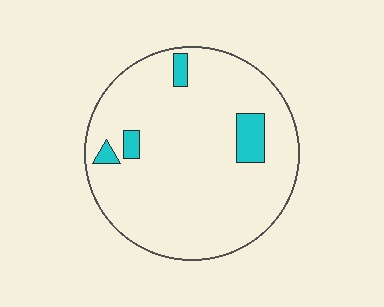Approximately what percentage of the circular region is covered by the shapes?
Approximately 10%.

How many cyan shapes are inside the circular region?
4.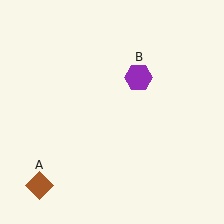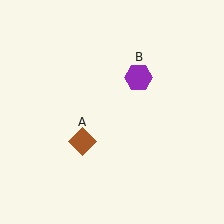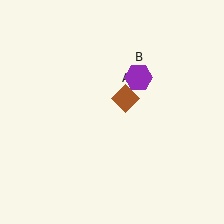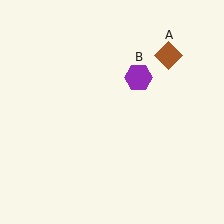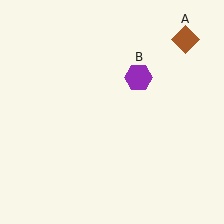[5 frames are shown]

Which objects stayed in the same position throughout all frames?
Purple hexagon (object B) remained stationary.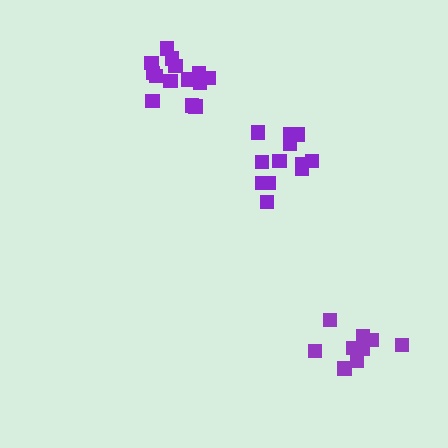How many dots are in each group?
Group 1: 9 dots, Group 2: 12 dots, Group 3: 14 dots (35 total).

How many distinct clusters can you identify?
There are 3 distinct clusters.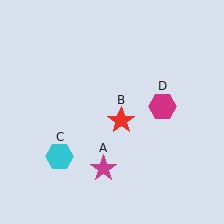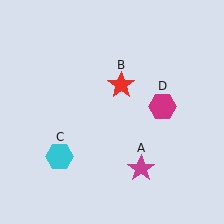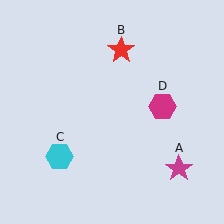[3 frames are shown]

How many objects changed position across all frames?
2 objects changed position: magenta star (object A), red star (object B).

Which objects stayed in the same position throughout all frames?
Cyan hexagon (object C) and magenta hexagon (object D) remained stationary.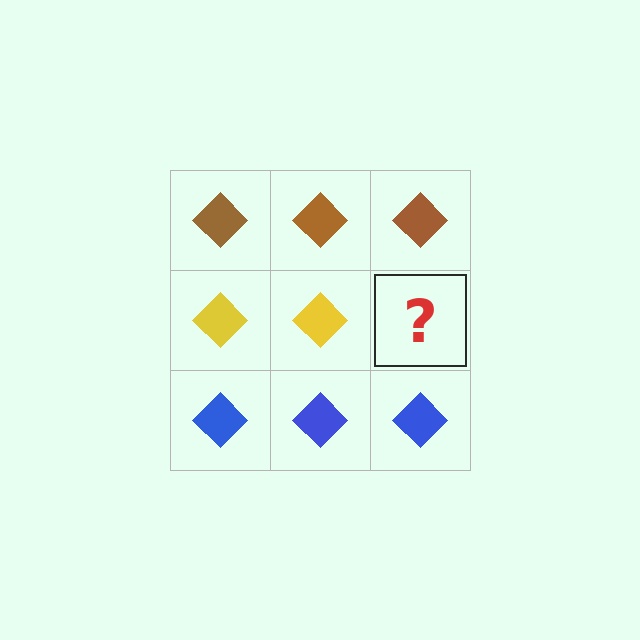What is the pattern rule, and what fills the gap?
The rule is that each row has a consistent color. The gap should be filled with a yellow diamond.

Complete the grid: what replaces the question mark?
The question mark should be replaced with a yellow diamond.